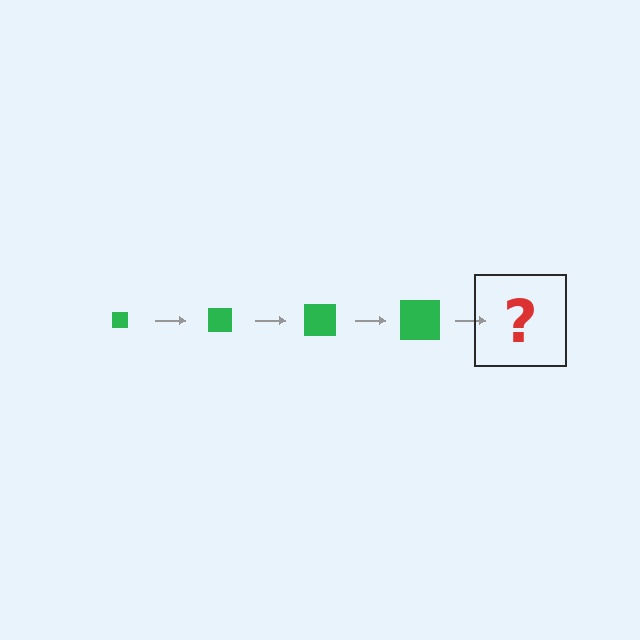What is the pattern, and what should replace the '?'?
The pattern is that the square gets progressively larger each step. The '?' should be a green square, larger than the previous one.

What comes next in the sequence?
The next element should be a green square, larger than the previous one.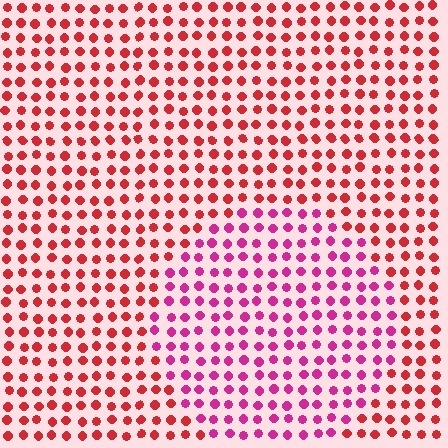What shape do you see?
I see a circle.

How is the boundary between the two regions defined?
The boundary is defined purely by a slight shift in hue (about 36 degrees). Spacing, size, and orientation are identical on both sides.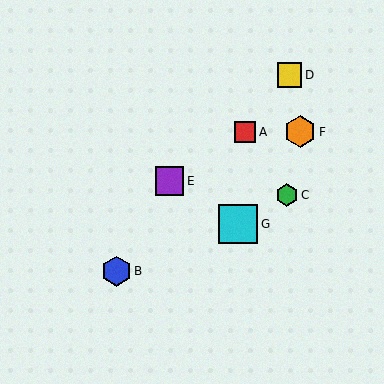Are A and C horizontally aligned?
No, A is at y≈132 and C is at y≈195.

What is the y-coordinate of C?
Object C is at y≈195.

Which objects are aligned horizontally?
Objects A, F are aligned horizontally.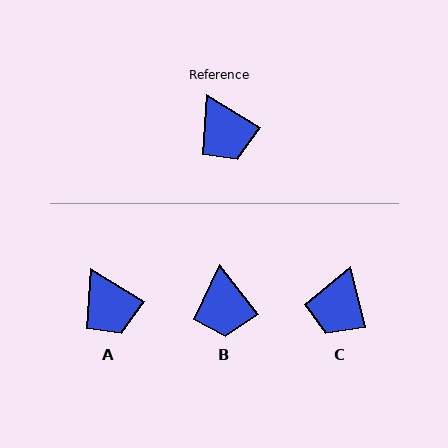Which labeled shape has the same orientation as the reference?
A.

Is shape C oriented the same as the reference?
No, it is off by about 46 degrees.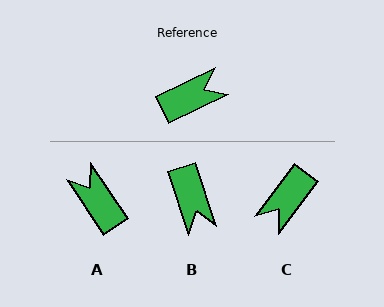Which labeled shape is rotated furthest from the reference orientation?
C, about 153 degrees away.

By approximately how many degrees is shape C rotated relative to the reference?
Approximately 153 degrees clockwise.